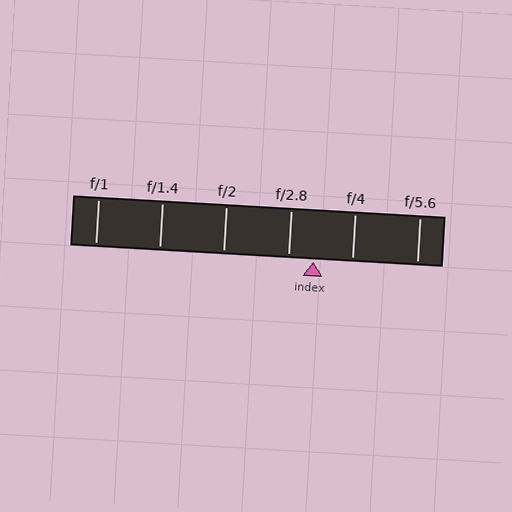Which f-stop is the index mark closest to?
The index mark is closest to f/2.8.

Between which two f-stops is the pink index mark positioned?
The index mark is between f/2.8 and f/4.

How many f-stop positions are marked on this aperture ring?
There are 6 f-stop positions marked.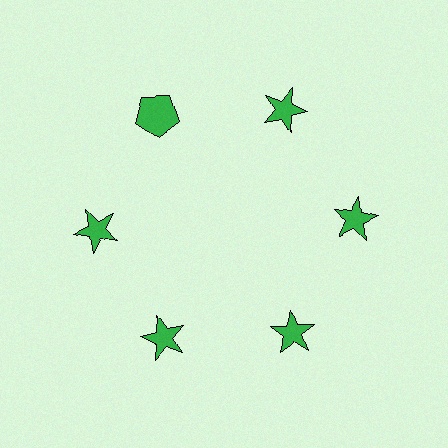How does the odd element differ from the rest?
It has a different shape: pentagon instead of star.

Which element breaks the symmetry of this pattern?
The green pentagon at roughly the 11 o'clock position breaks the symmetry. All other shapes are green stars.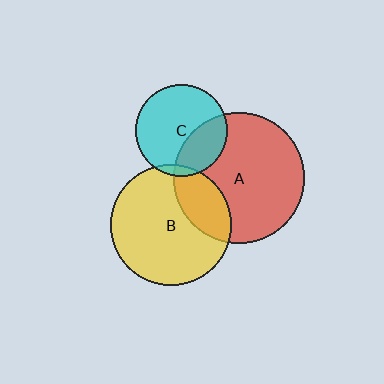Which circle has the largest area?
Circle A (red).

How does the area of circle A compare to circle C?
Approximately 2.1 times.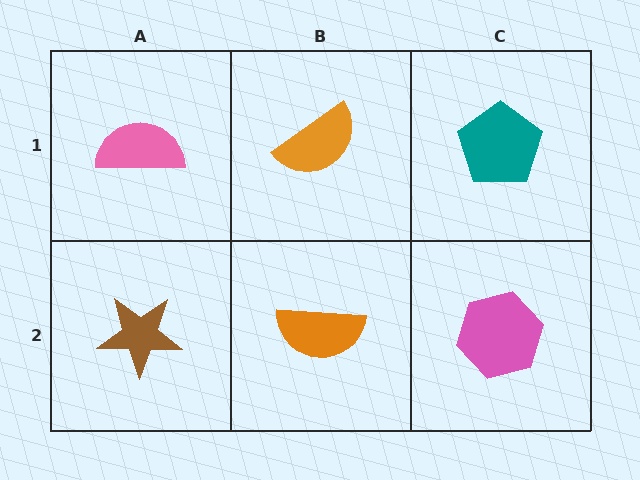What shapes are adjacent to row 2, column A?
A pink semicircle (row 1, column A), an orange semicircle (row 2, column B).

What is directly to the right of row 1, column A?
An orange semicircle.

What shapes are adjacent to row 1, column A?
A brown star (row 2, column A), an orange semicircle (row 1, column B).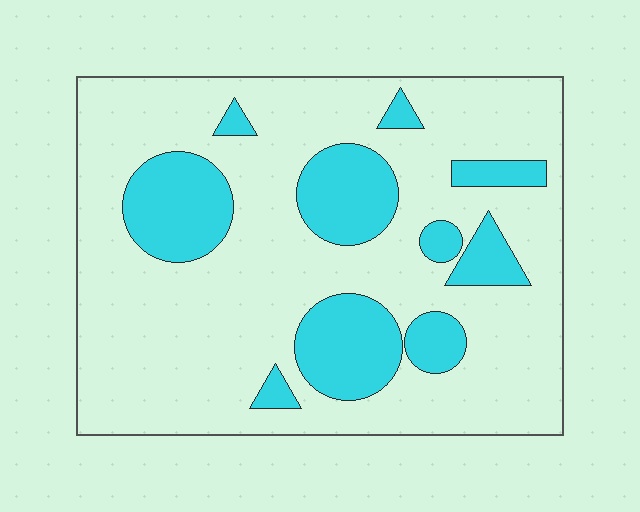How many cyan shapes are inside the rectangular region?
10.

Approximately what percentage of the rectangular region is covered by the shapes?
Approximately 25%.